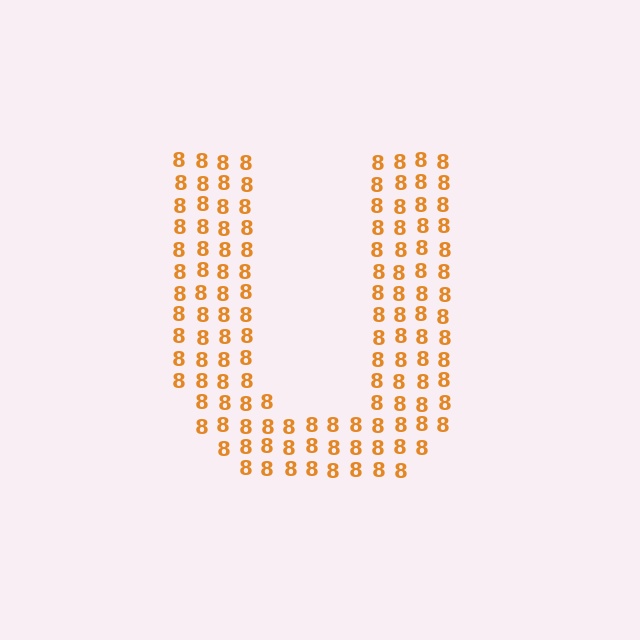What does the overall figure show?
The overall figure shows the letter U.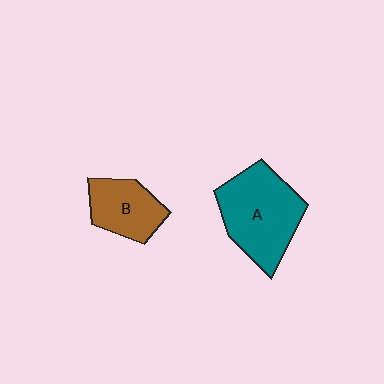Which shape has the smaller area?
Shape B (brown).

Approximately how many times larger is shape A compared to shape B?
Approximately 1.7 times.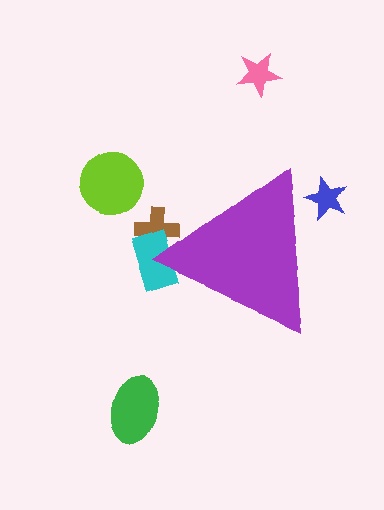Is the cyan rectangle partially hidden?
Yes, the cyan rectangle is partially hidden behind the purple triangle.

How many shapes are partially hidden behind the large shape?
3 shapes are partially hidden.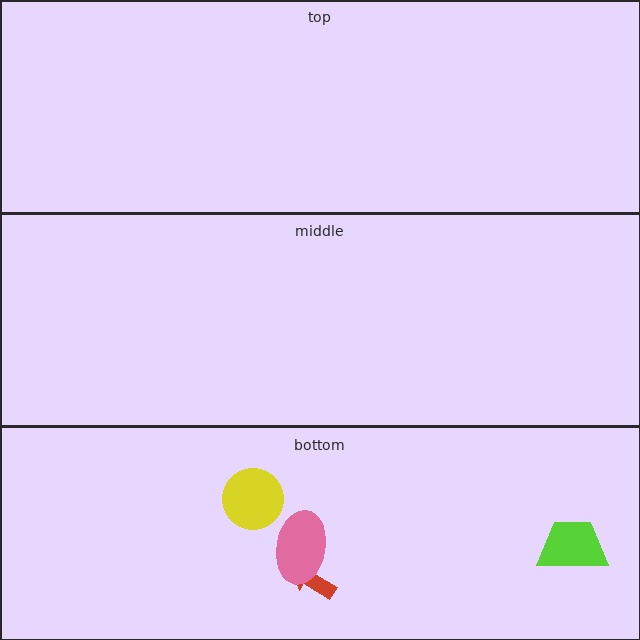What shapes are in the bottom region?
The lime trapezoid, the red arrow, the yellow circle, the pink ellipse.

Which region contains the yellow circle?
The bottom region.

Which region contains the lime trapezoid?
The bottom region.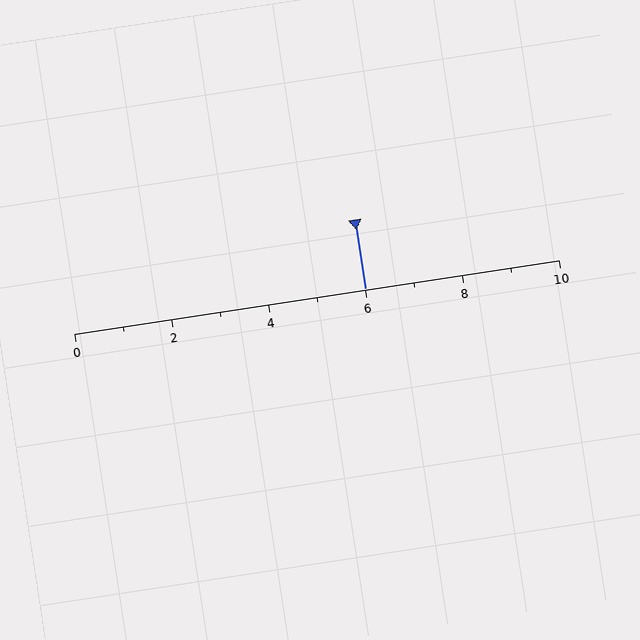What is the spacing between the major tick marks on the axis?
The major ticks are spaced 2 apart.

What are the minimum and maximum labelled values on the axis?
The axis runs from 0 to 10.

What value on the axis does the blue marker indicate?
The marker indicates approximately 6.